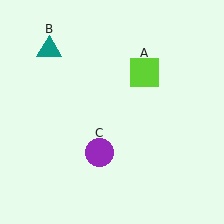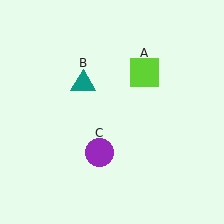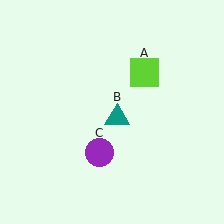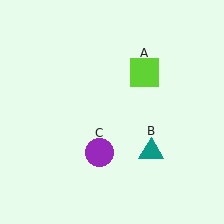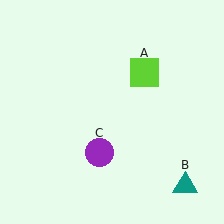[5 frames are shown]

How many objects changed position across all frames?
1 object changed position: teal triangle (object B).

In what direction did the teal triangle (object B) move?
The teal triangle (object B) moved down and to the right.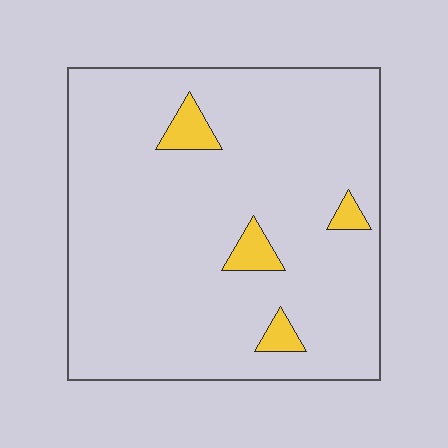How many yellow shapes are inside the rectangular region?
4.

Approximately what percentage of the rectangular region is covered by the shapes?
Approximately 5%.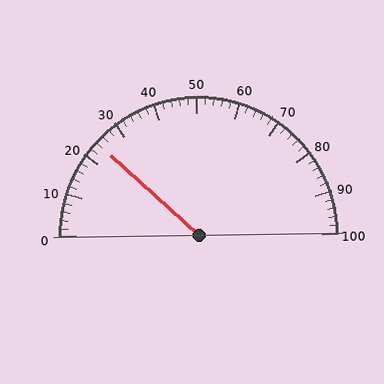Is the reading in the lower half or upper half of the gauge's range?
The reading is in the lower half of the range (0 to 100).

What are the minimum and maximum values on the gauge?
The gauge ranges from 0 to 100.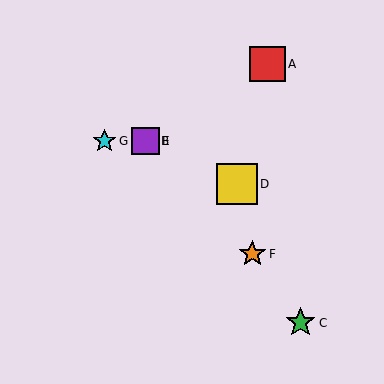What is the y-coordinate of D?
Object D is at y≈184.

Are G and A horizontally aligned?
No, G is at y≈141 and A is at y≈64.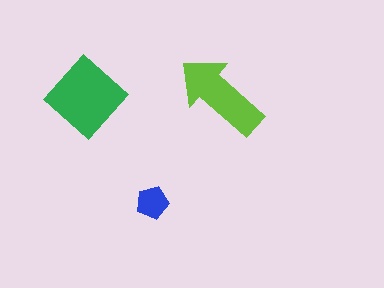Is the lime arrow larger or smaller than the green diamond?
Smaller.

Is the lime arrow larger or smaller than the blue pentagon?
Larger.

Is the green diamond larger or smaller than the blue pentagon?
Larger.